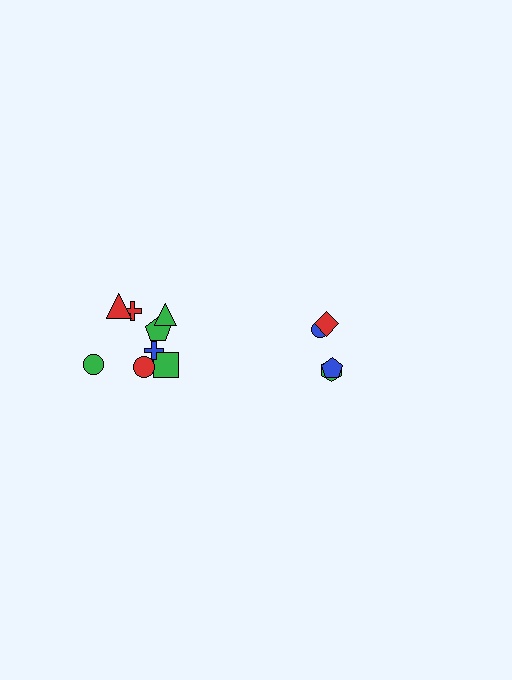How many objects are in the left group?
There are 8 objects.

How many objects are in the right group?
There are 4 objects.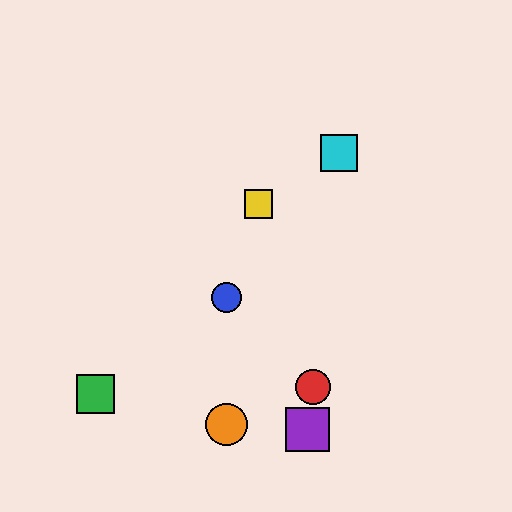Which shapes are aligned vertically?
The blue circle, the orange circle are aligned vertically.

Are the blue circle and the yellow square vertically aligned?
No, the blue circle is at x≈226 and the yellow square is at x≈259.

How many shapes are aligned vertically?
2 shapes (the blue circle, the orange circle) are aligned vertically.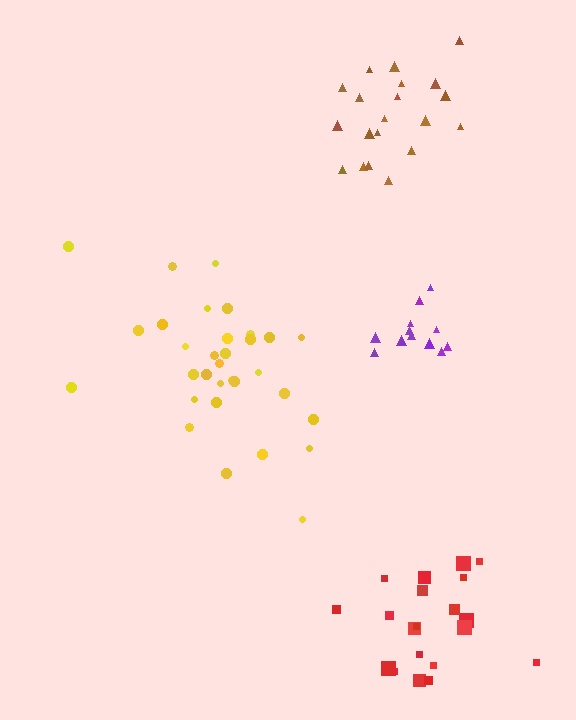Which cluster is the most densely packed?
Purple.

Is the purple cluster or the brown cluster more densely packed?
Purple.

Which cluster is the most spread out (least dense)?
Yellow.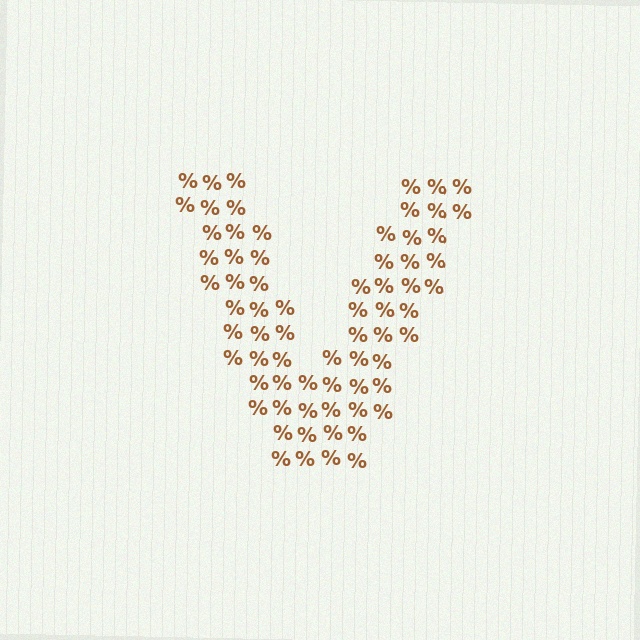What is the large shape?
The large shape is the letter V.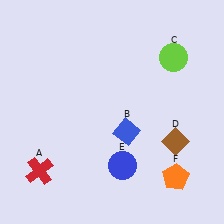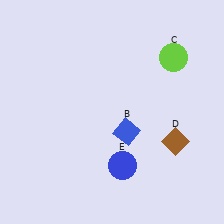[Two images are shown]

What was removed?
The orange pentagon (F), the red cross (A) were removed in Image 2.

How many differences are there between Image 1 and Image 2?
There are 2 differences between the two images.